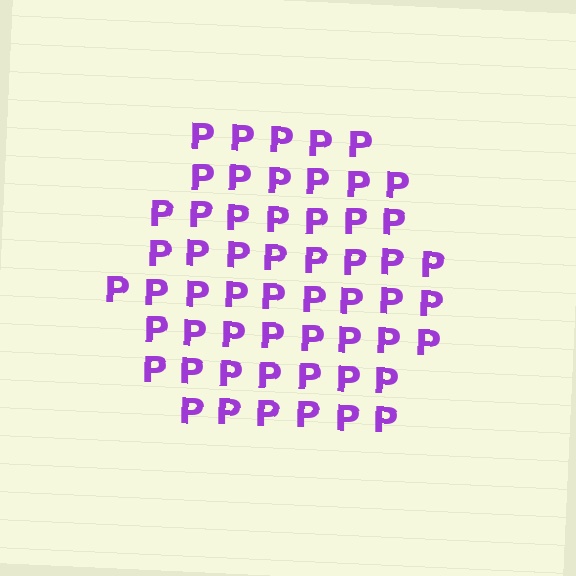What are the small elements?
The small elements are letter P's.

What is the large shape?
The large shape is a hexagon.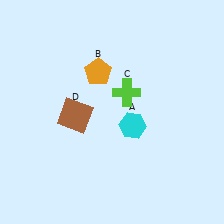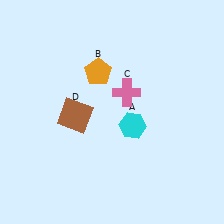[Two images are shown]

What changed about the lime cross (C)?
In Image 1, C is lime. In Image 2, it changed to pink.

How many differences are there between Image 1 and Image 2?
There is 1 difference between the two images.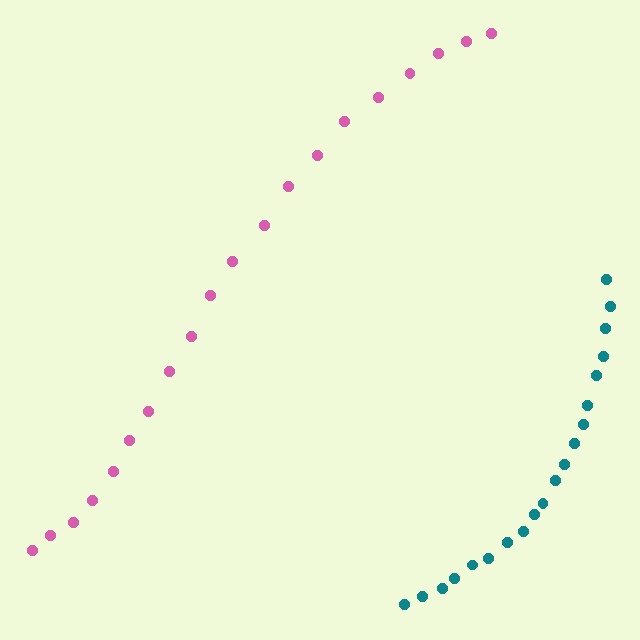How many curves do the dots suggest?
There are 2 distinct paths.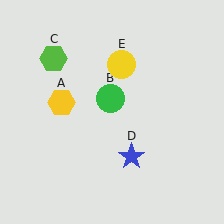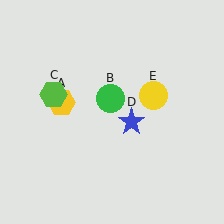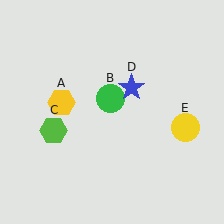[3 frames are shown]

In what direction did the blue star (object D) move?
The blue star (object D) moved up.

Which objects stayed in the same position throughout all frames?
Yellow hexagon (object A) and green circle (object B) remained stationary.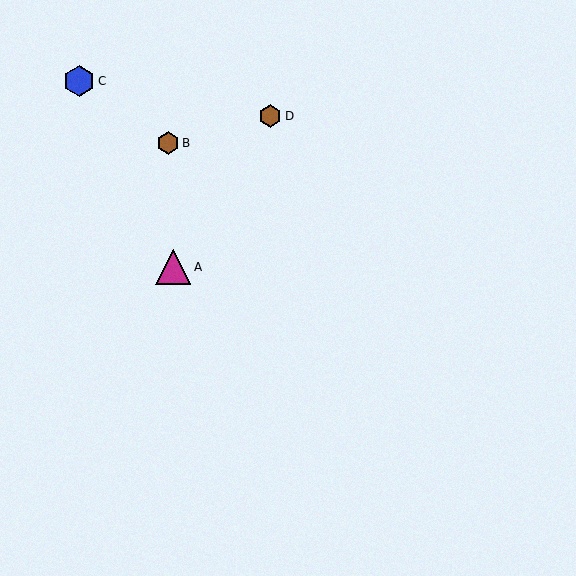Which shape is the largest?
The magenta triangle (labeled A) is the largest.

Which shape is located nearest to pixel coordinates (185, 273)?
The magenta triangle (labeled A) at (173, 267) is nearest to that location.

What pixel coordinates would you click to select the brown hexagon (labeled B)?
Click at (168, 143) to select the brown hexagon B.